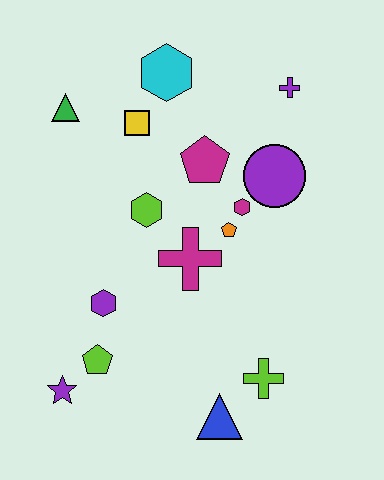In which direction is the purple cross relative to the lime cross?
The purple cross is above the lime cross.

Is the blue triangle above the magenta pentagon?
No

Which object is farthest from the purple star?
The purple cross is farthest from the purple star.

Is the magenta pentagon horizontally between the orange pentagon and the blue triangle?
No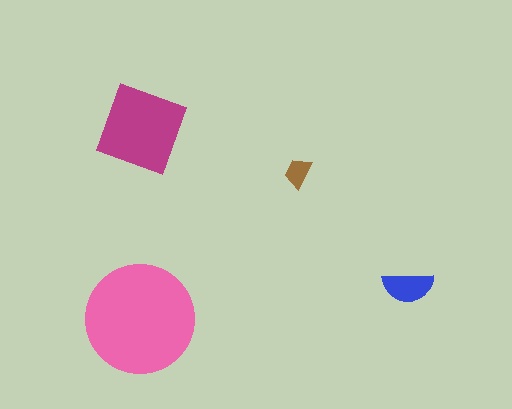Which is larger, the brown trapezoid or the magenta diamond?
The magenta diamond.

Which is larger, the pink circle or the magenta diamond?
The pink circle.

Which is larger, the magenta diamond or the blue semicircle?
The magenta diamond.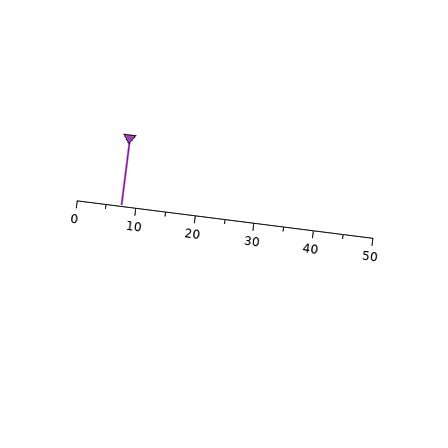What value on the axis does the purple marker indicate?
The marker indicates approximately 7.5.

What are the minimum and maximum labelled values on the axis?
The axis runs from 0 to 50.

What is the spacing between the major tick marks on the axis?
The major ticks are spaced 10 apart.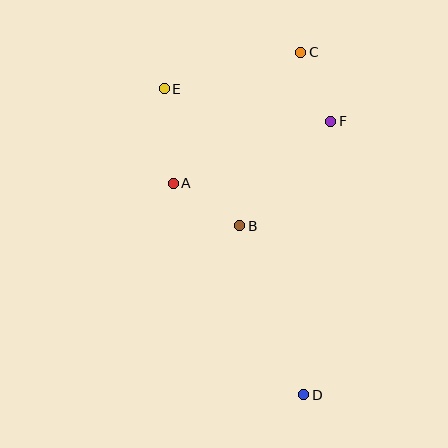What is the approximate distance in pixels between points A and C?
The distance between A and C is approximately 183 pixels.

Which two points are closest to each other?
Points C and F are closest to each other.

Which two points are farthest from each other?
Points C and D are farthest from each other.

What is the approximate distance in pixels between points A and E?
The distance between A and E is approximately 95 pixels.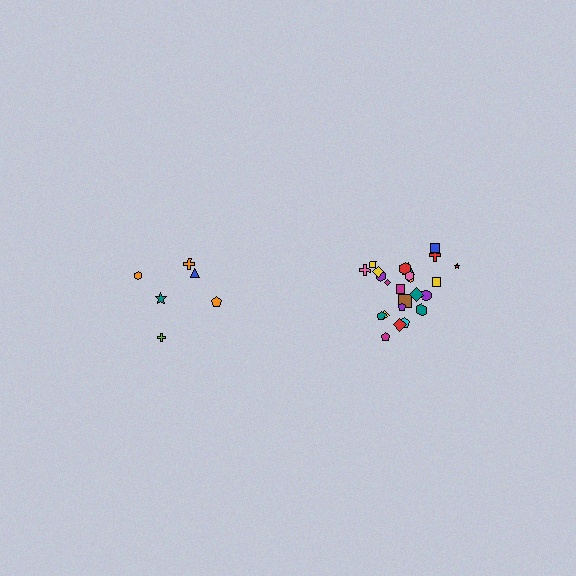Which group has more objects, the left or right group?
The right group.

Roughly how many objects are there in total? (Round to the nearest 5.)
Roughly 30 objects in total.